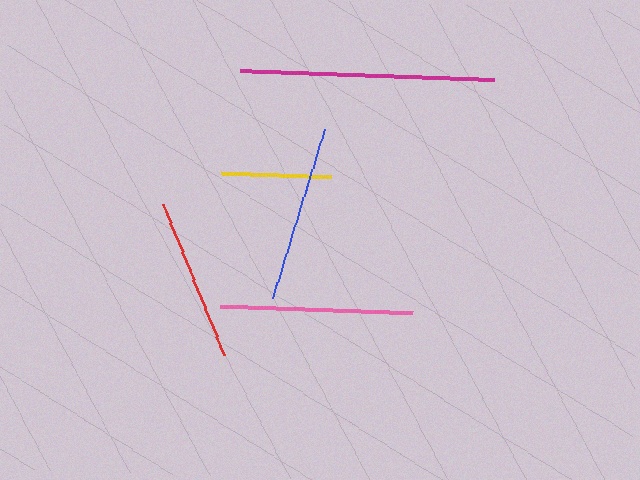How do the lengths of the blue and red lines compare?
The blue and red lines are approximately the same length.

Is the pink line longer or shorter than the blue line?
The pink line is longer than the blue line.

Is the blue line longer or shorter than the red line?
The blue line is longer than the red line.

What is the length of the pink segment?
The pink segment is approximately 193 pixels long.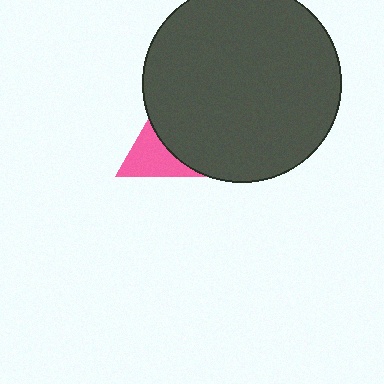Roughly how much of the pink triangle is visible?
About half of it is visible (roughly 50%).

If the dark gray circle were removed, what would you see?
You would see the complete pink triangle.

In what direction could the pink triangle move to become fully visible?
The pink triangle could move left. That would shift it out from behind the dark gray circle entirely.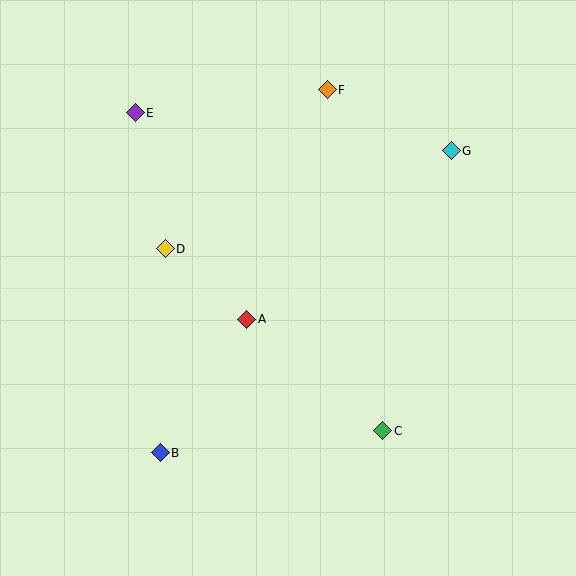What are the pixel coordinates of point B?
Point B is at (160, 453).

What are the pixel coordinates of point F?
Point F is at (327, 90).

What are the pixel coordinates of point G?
Point G is at (451, 151).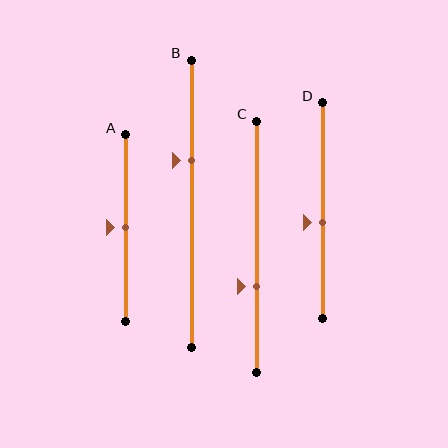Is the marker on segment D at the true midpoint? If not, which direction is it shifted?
No, the marker on segment D is shifted downward by about 6% of the segment length.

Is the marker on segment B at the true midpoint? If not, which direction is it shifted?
No, the marker on segment B is shifted upward by about 15% of the segment length.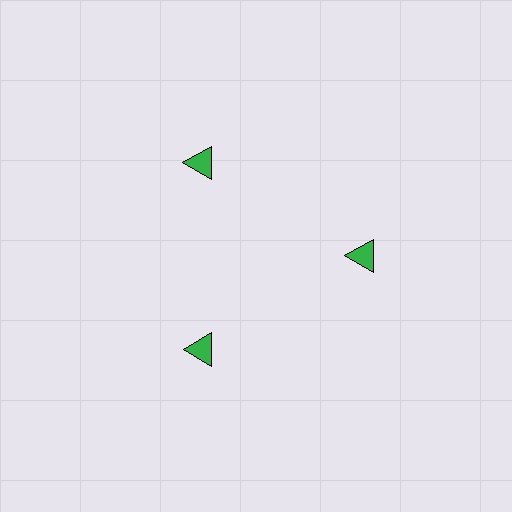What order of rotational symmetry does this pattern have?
This pattern has 3-fold rotational symmetry.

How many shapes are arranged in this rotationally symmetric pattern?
There are 3 shapes, arranged in 3 groups of 1.